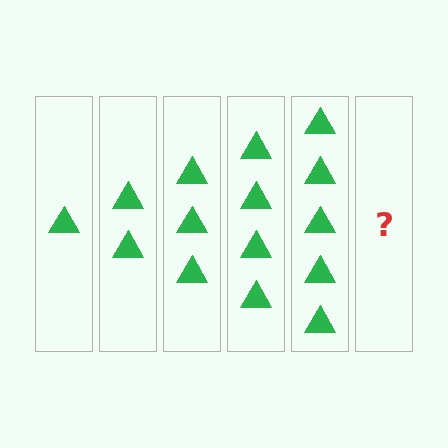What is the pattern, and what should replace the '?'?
The pattern is that each step adds one more triangle. The '?' should be 6 triangles.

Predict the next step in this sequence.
The next step is 6 triangles.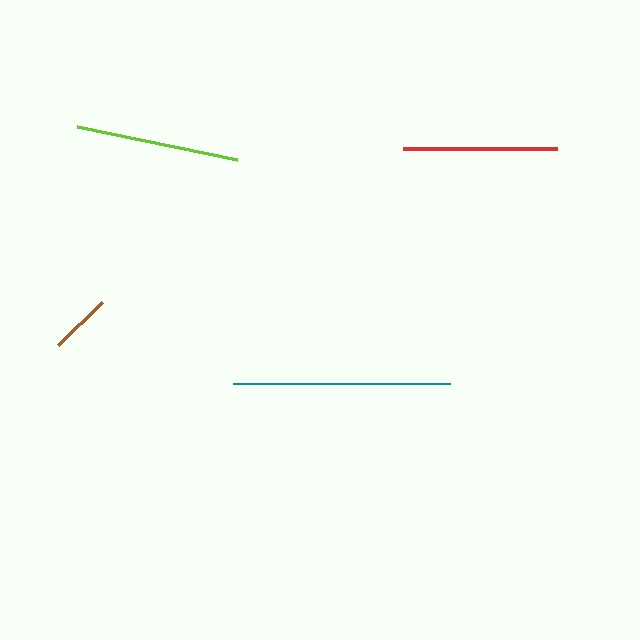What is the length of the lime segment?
The lime segment is approximately 163 pixels long.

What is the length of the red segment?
The red segment is approximately 154 pixels long.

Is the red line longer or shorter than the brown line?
The red line is longer than the brown line.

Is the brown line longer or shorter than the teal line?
The teal line is longer than the brown line.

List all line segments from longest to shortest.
From longest to shortest: teal, lime, red, brown.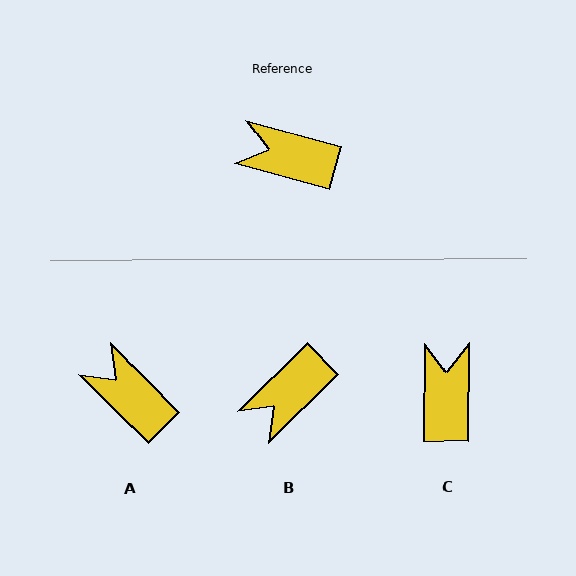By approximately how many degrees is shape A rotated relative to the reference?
Approximately 30 degrees clockwise.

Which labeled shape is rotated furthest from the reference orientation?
C, about 75 degrees away.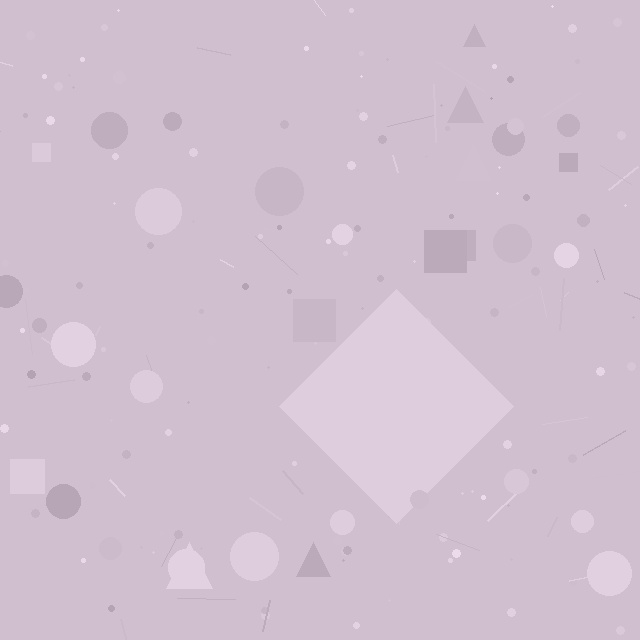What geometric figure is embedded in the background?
A diamond is embedded in the background.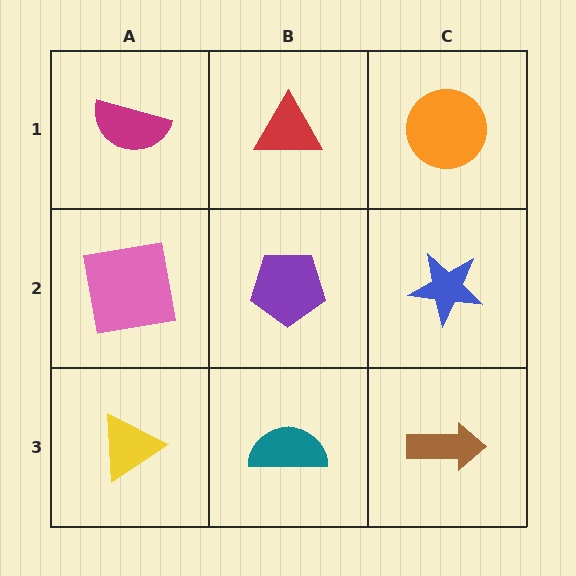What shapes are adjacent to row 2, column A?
A magenta semicircle (row 1, column A), a yellow triangle (row 3, column A), a purple pentagon (row 2, column B).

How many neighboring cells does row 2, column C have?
3.